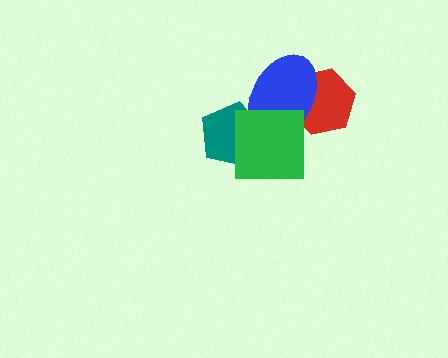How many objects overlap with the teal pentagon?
2 objects overlap with the teal pentagon.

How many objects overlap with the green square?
2 objects overlap with the green square.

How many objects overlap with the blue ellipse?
3 objects overlap with the blue ellipse.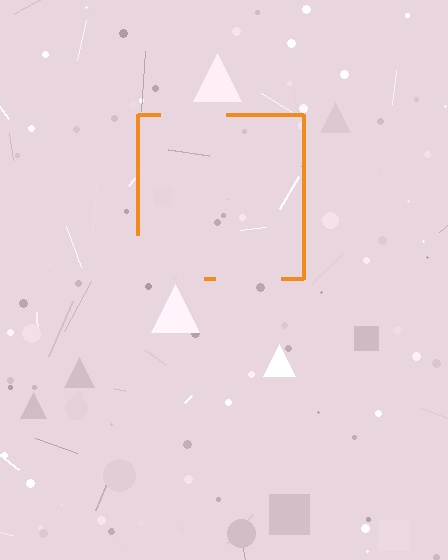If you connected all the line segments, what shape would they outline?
They would outline a square.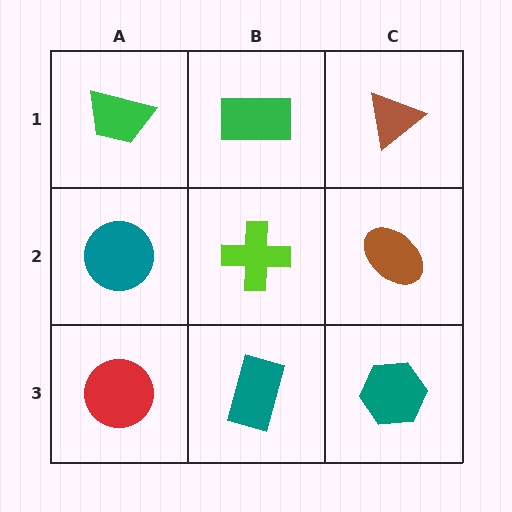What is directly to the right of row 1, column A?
A green rectangle.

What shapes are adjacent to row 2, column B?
A green rectangle (row 1, column B), a teal rectangle (row 3, column B), a teal circle (row 2, column A), a brown ellipse (row 2, column C).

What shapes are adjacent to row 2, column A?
A green trapezoid (row 1, column A), a red circle (row 3, column A), a lime cross (row 2, column B).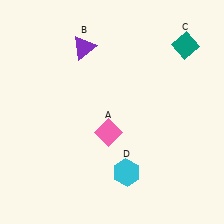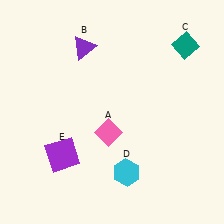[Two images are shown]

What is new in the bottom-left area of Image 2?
A purple square (E) was added in the bottom-left area of Image 2.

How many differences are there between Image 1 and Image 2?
There is 1 difference between the two images.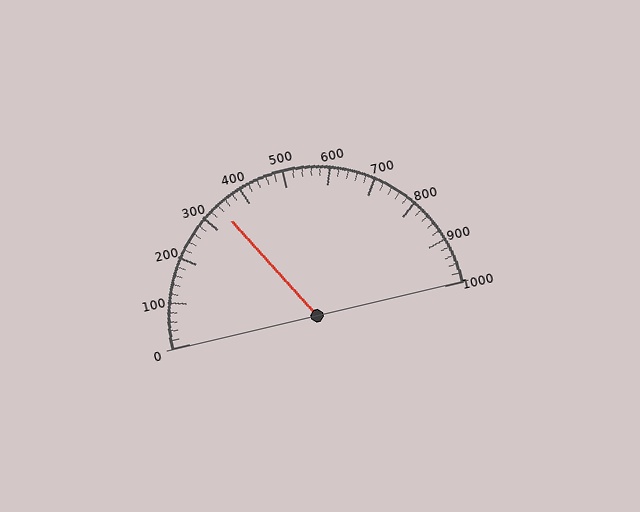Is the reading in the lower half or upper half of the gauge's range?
The reading is in the lower half of the range (0 to 1000).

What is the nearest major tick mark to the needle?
The nearest major tick mark is 300.